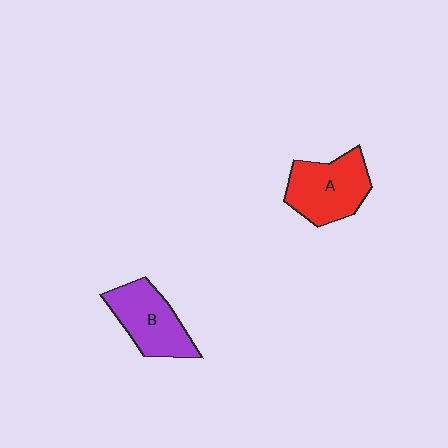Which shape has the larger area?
Shape A (red).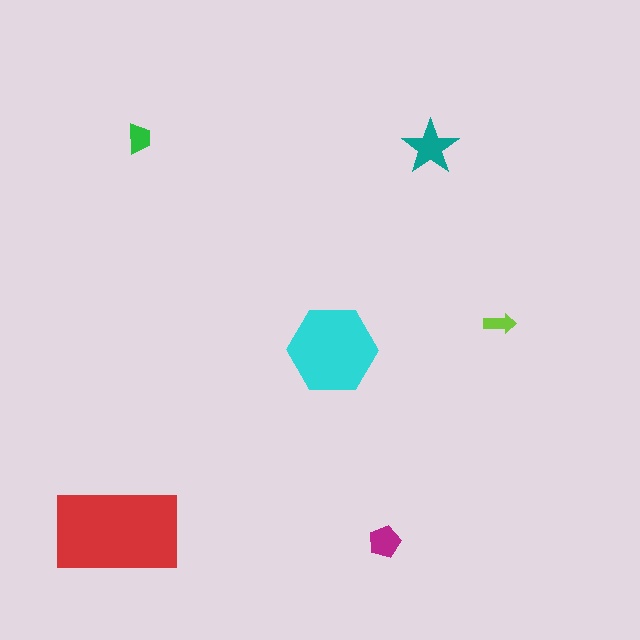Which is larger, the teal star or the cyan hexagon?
The cyan hexagon.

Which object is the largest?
The red rectangle.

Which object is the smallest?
The lime arrow.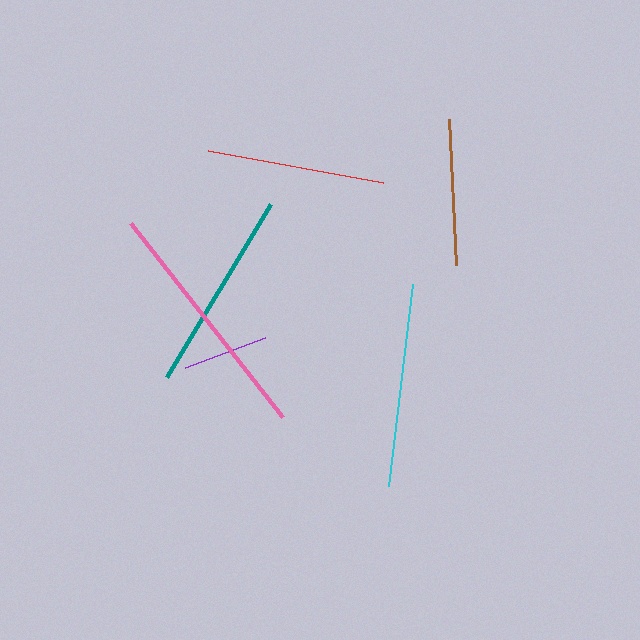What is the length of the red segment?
The red segment is approximately 178 pixels long.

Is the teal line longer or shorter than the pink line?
The pink line is longer than the teal line.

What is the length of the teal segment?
The teal segment is approximately 202 pixels long.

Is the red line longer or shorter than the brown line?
The red line is longer than the brown line.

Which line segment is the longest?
The pink line is the longest at approximately 246 pixels.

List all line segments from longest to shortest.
From longest to shortest: pink, cyan, teal, red, brown, purple.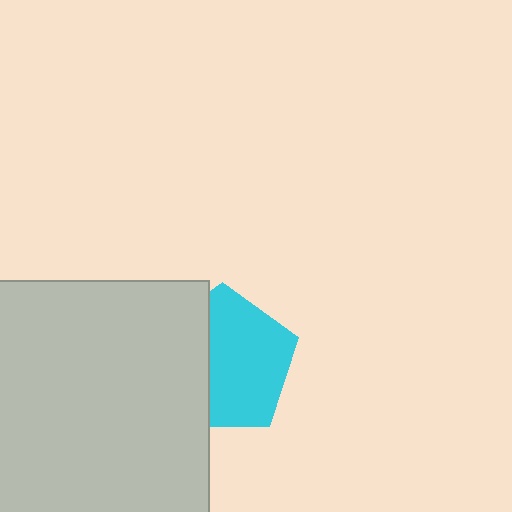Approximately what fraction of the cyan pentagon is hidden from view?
Roughly 38% of the cyan pentagon is hidden behind the light gray square.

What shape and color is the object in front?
The object in front is a light gray square.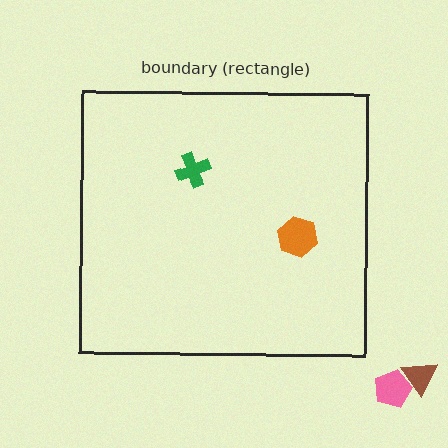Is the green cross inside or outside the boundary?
Inside.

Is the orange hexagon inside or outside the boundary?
Inside.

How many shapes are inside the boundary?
2 inside, 2 outside.